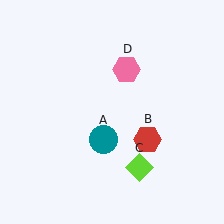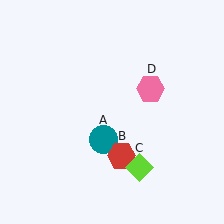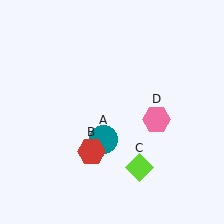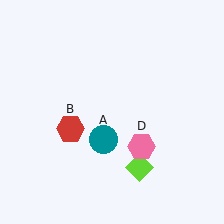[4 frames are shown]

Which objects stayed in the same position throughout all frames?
Teal circle (object A) and lime diamond (object C) remained stationary.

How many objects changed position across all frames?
2 objects changed position: red hexagon (object B), pink hexagon (object D).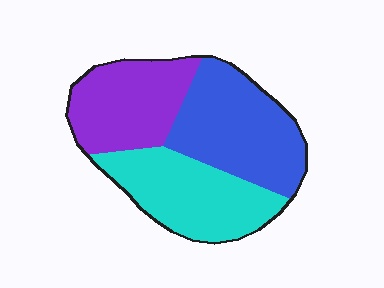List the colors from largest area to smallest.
From largest to smallest: blue, cyan, purple.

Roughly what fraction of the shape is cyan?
Cyan covers 33% of the shape.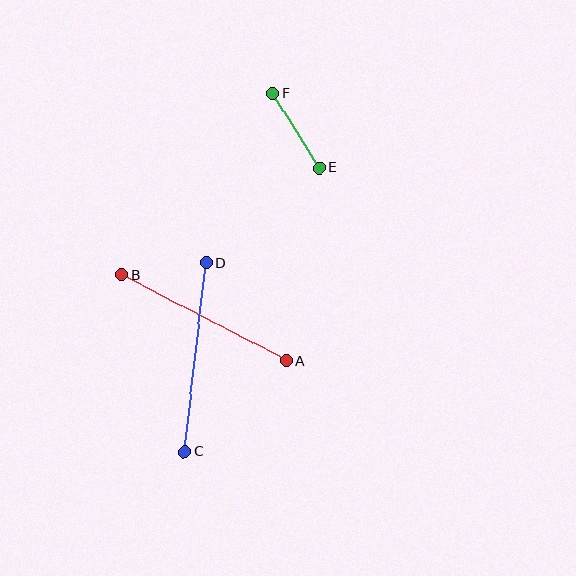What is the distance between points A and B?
The distance is approximately 186 pixels.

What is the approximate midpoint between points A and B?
The midpoint is at approximately (204, 318) pixels.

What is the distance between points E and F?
The distance is approximately 88 pixels.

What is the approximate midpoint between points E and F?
The midpoint is at approximately (296, 131) pixels.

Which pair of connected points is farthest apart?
Points C and D are farthest apart.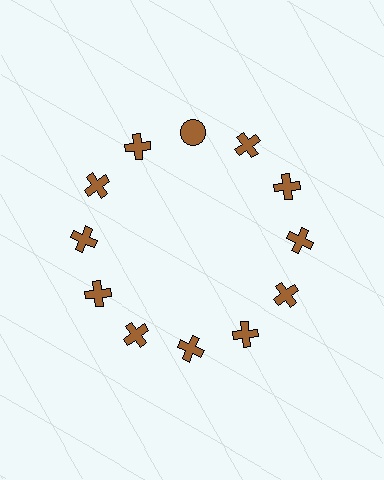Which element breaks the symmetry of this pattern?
The brown circle at roughly the 12 o'clock position breaks the symmetry. All other shapes are brown crosses.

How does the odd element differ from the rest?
It has a different shape: circle instead of cross.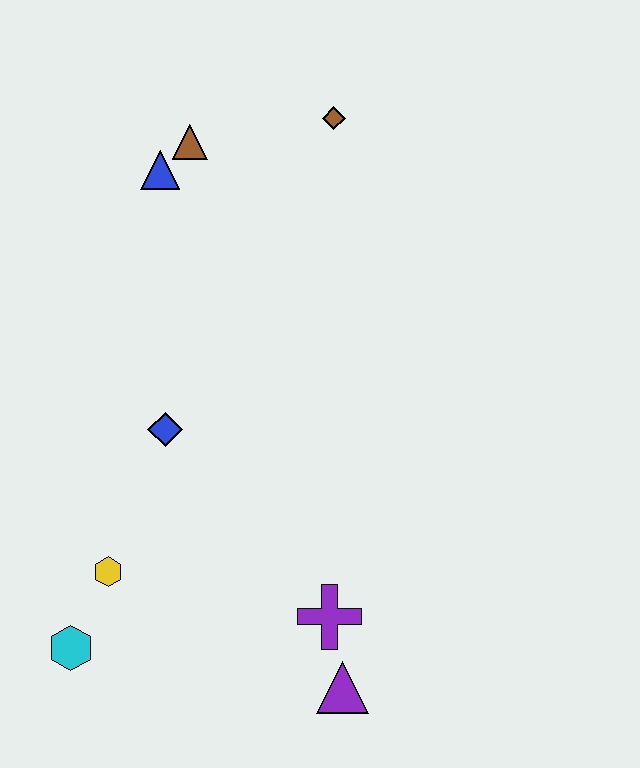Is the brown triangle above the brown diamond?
No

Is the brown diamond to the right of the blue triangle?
Yes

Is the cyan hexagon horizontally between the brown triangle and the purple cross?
No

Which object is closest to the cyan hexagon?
The yellow hexagon is closest to the cyan hexagon.